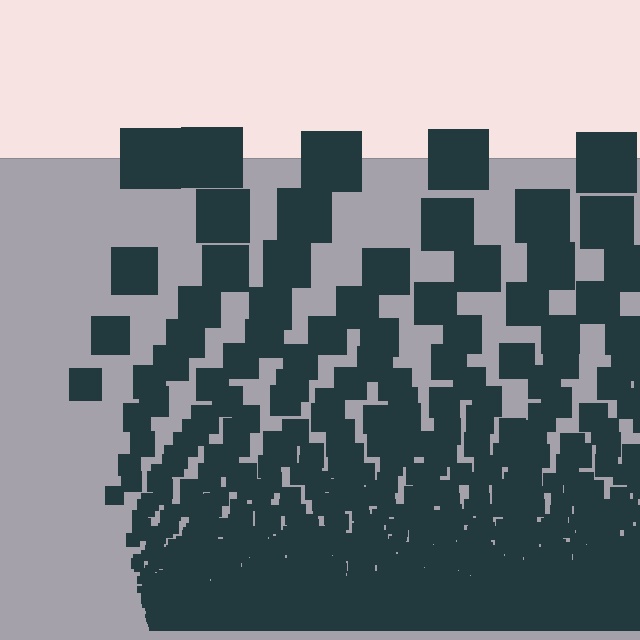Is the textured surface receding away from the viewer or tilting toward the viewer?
The surface appears to tilt toward the viewer. Texture elements get larger and sparser toward the top.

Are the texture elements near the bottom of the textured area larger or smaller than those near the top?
Smaller. The gradient is inverted — elements near the bottom are smaller and denser.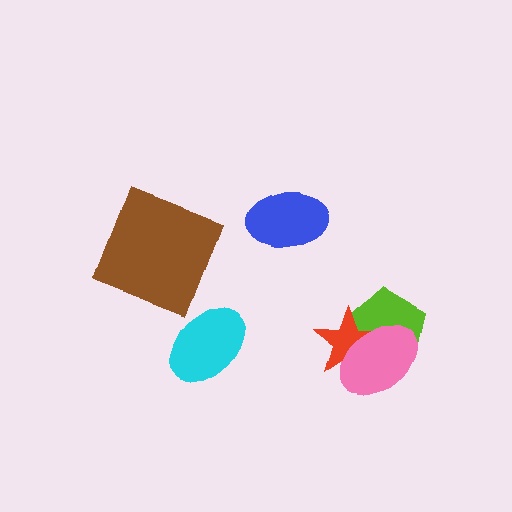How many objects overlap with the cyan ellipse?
0 objects overlap with the cyan ellipse.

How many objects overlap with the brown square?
0 objects overlap with the brown square.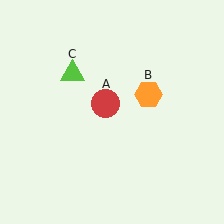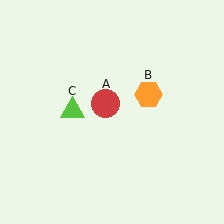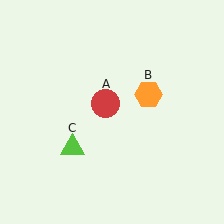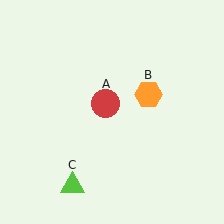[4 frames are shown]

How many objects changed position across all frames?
1 object changed position: lime triangle (object C).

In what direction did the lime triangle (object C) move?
The lime triangle (object C) moved down.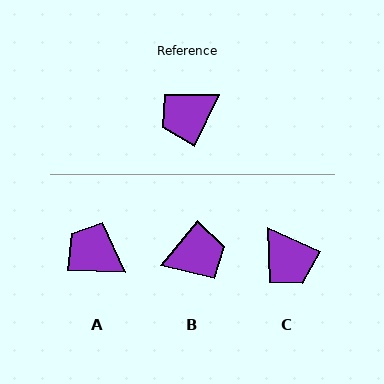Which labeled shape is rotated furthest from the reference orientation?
B, about 167 degrees away.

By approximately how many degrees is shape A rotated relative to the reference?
Approximately 65 degrees clockwise.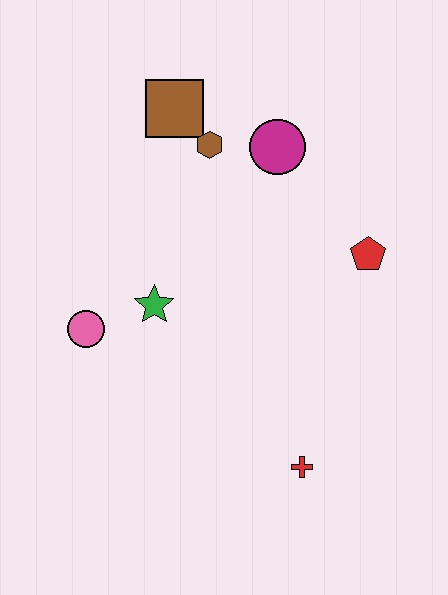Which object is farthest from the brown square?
The red cross is farthest from the brown square.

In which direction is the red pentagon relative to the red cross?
The red pentagon is above the red cross.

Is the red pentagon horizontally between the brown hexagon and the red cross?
No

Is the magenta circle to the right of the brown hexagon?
Yes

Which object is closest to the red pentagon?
The magenta circle is closest to the red pentagon.